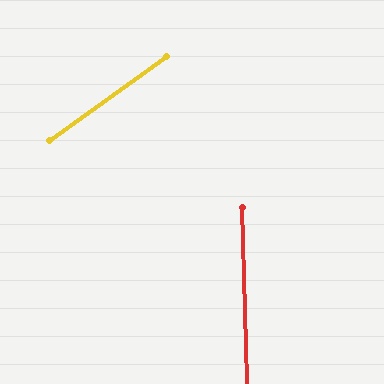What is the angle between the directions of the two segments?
Approximately 56 degrees.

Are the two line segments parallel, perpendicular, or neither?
Neither parallel nor perpendicular — they differ by about 56°.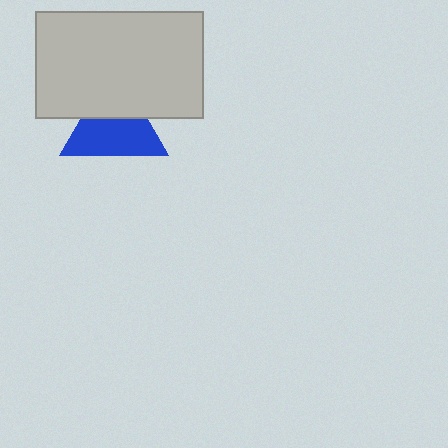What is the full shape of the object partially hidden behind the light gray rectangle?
The partially hidden object is a blue triangle.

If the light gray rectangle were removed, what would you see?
You would see the complete blue triangle.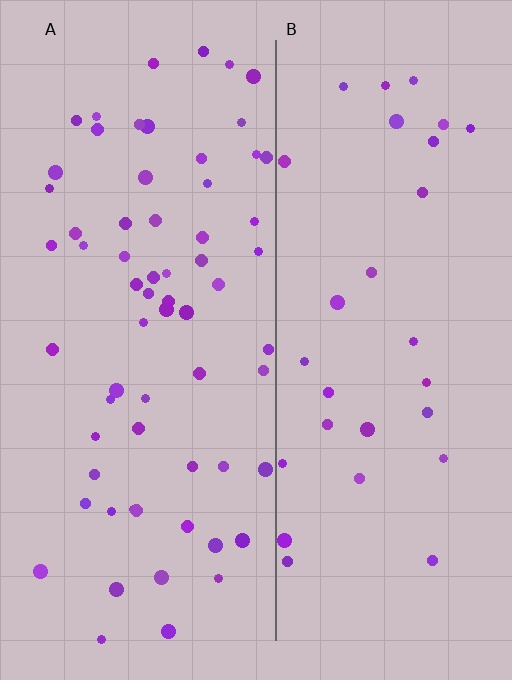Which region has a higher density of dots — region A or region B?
A (the left).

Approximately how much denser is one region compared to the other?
Approximately 2.1× — region A over region B.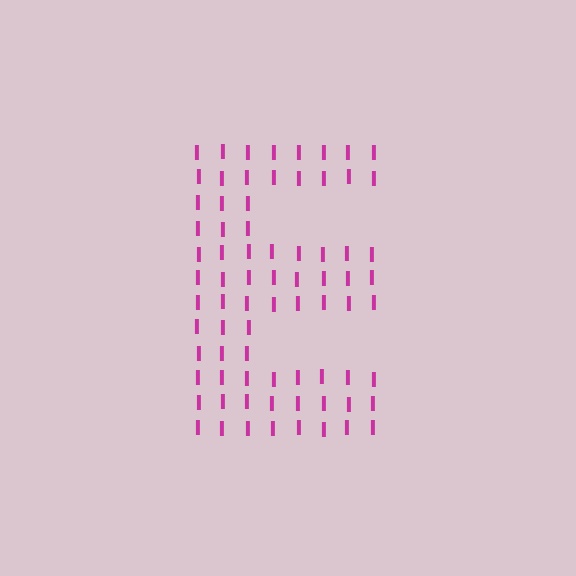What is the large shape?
The large shape is the letter E.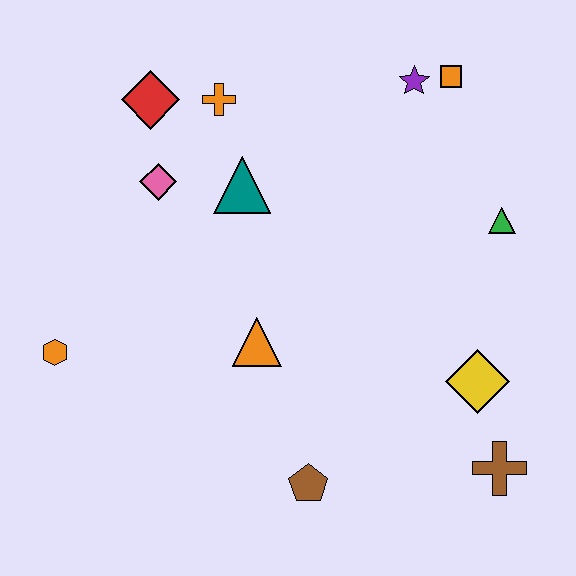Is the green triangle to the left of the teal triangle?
No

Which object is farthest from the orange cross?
The brown cross is farthest from the orange cross.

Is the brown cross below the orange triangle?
Yes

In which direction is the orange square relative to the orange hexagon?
The orange square is to the right of the orange hexagon.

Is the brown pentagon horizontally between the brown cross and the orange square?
No